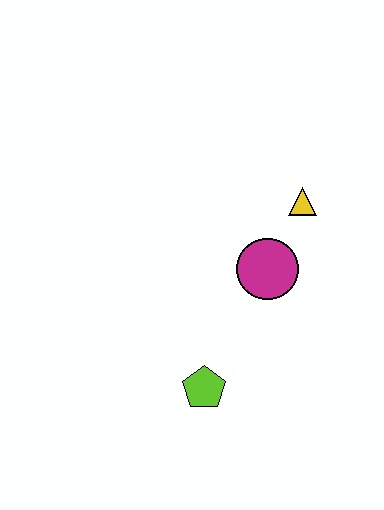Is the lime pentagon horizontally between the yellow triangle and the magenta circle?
No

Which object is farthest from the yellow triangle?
The lime pentagon is farthest from the yellow triangle.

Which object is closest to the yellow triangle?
The magenta circle is closest to the yellow triangle.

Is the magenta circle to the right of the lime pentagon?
Yes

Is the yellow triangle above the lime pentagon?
Yes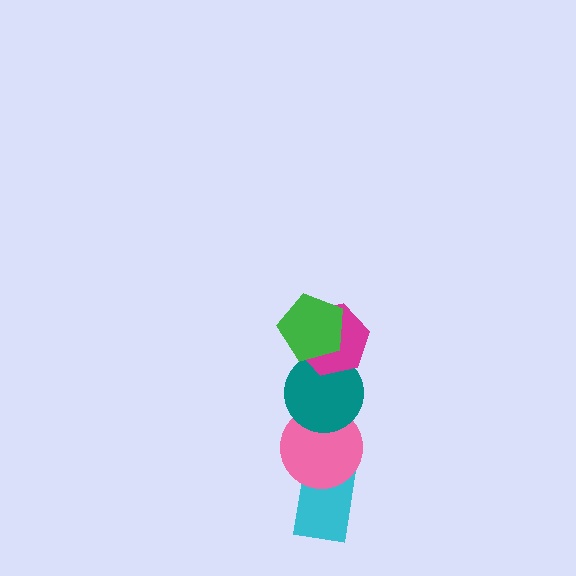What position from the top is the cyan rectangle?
The cyan rectangle is 5th from the top.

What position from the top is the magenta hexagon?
The magenta hexagon is 2nd from the top.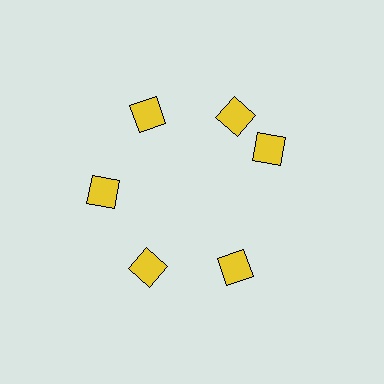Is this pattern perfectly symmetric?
No. The 6 yellow diamonds are arranged in a ring, but one element near the 3 o'clock position is rotated out of alignment along the ring, breaking the 6-fold rotational symmetry.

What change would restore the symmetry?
The symmetry would be restored by rotating it back into even spacing with its neighbors so that all 6 diamonds sit at equal angles and equal distance from the center.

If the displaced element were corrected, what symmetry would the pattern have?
It would have 6-fold rotational symmetry — the pattern would map onto itself every 60 degrees.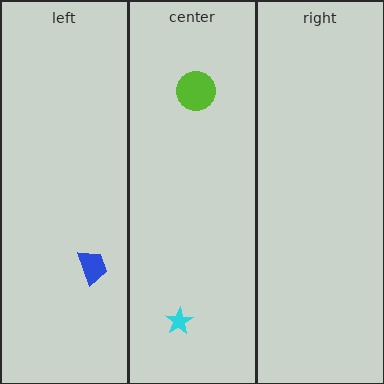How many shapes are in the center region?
2.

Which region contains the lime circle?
The center region.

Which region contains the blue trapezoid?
The left region.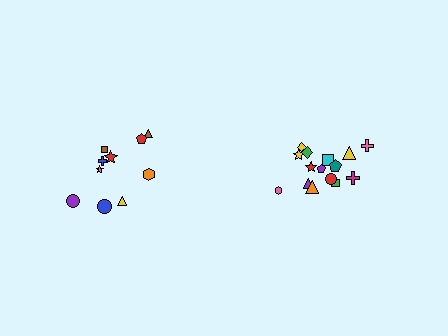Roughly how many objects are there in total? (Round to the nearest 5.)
Roughly 25 objects in total.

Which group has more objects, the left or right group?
The right group.